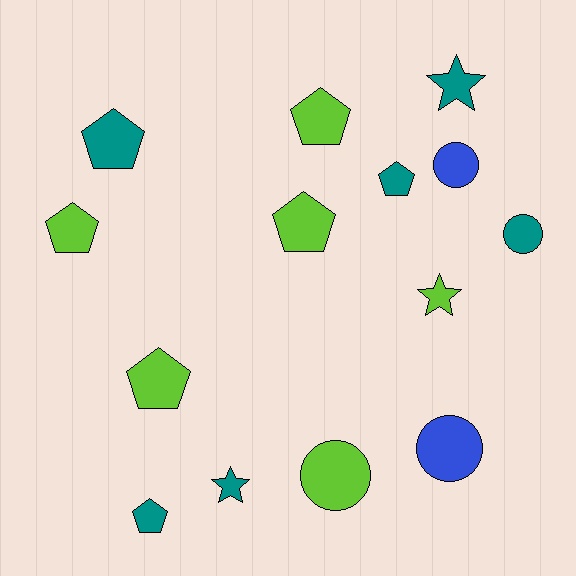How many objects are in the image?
There are 14 objects.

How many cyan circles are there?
There are no cyan circles.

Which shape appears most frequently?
Pentagon, with 7 objects.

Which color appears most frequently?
Lime, with 6 objects.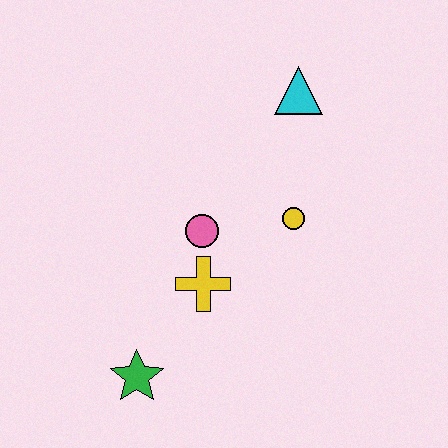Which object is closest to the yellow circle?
The pink circle is closest to the yellow circle.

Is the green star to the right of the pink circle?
No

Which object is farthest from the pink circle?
The cyan triangle is farthest from the pink circle.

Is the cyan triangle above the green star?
Yes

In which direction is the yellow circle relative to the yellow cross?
The yellow circle is to the right of the yellow cross.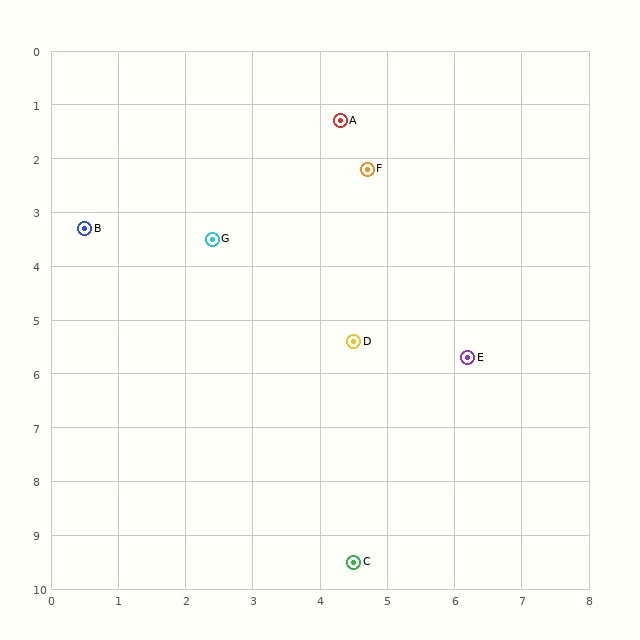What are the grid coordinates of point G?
Point G is at approximately (2.4, 3.5).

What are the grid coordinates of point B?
Point B is at approximately (0.5, 3.3).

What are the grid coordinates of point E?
Point E is at approximately (6.2, 5.7).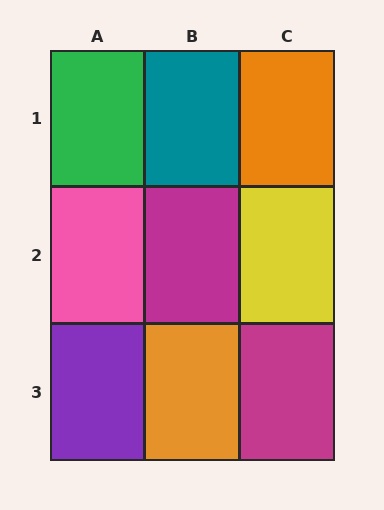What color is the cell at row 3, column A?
Purple.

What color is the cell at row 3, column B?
Orange.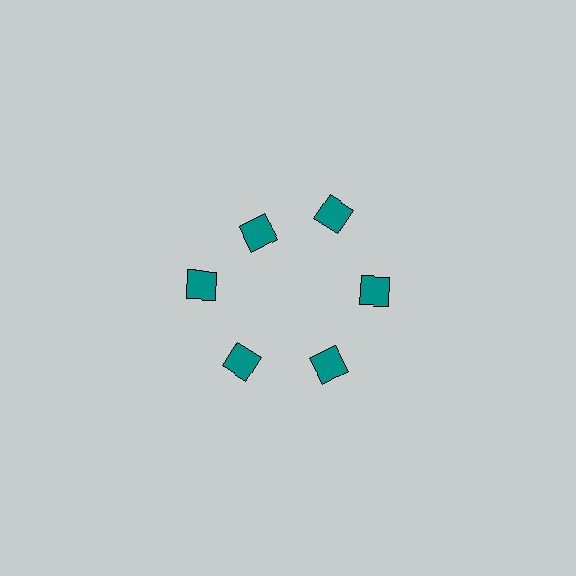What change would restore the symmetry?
The symmetry would be restored by moving it outward, back onto the ring so that all 6 squares sit at equal angles and equal distance from the center.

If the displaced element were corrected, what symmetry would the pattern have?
It would have 6-fold rotational symmetry — the pattern would map onto itself every 60 degrees.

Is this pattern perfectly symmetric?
No. The 6 teal squares are arranged in a ring, but one element near the 11 o'clock position is pulled inward toward the center, breaking the 6-fold rotational symmetry.